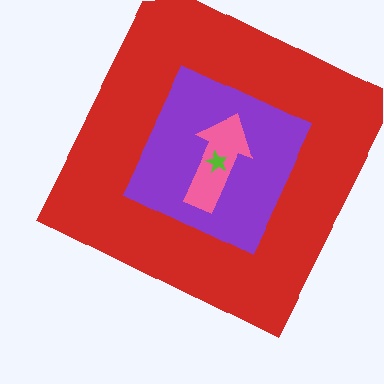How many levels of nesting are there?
4.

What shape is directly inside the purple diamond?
The pink arrow.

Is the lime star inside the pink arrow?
Yes.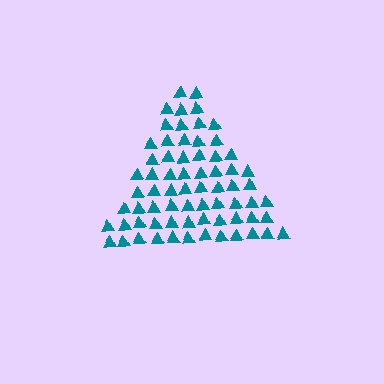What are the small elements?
The small elements are triangles.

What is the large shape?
The large shape is a triangle.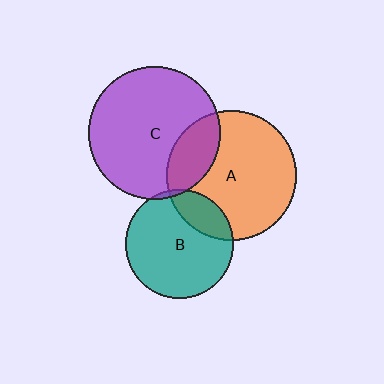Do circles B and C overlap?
Yes.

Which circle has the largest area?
Circle C (purple).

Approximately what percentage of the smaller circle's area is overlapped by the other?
Approximately 5%.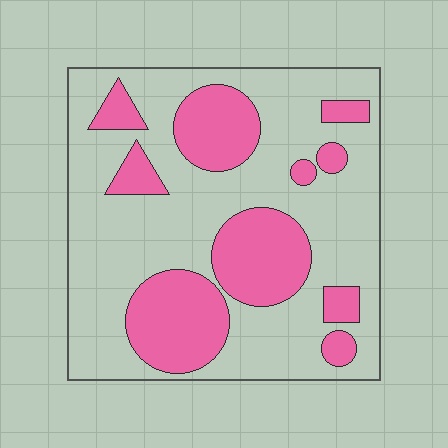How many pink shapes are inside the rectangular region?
10.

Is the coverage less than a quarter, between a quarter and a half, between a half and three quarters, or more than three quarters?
Between a quarter and a half.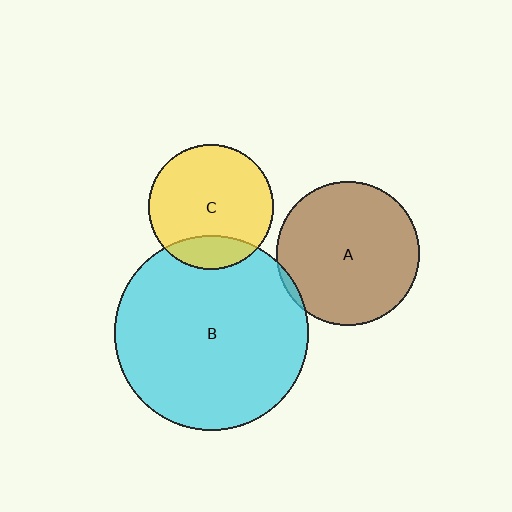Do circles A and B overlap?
Yes.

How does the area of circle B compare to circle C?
Approximately 2.4 times.